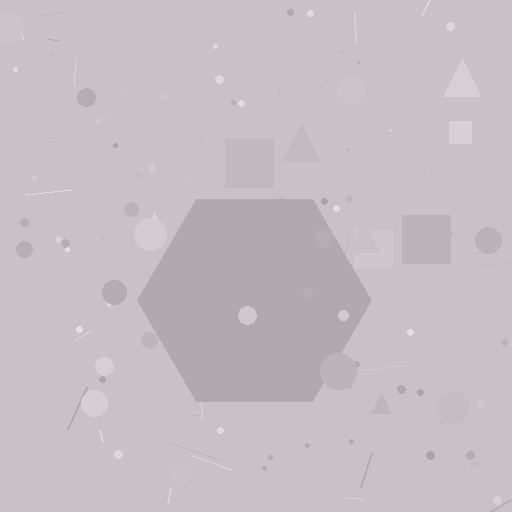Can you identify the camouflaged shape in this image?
The camouflaged shape is a hexagon.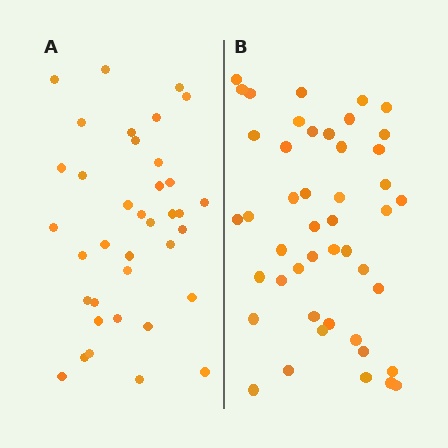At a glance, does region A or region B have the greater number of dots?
Region B (the right region) has more dots.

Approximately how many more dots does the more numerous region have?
Region B has roughly 8 or so more dots than region A.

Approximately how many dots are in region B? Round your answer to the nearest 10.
About 50 dots. (The exact count is 46, which rounds to 50.)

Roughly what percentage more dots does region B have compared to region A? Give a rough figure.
About 25% more.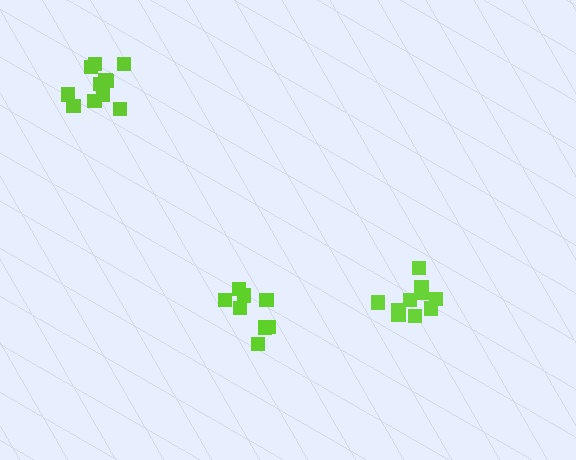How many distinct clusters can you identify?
There are 3 distinct clusters.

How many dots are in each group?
Group 1: 11 dots, Group 2: 11 dots, Group 3: 8 dots (30 total).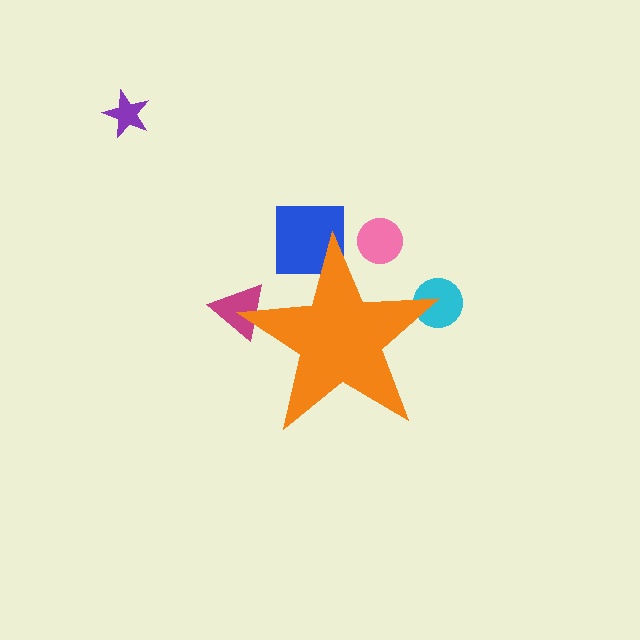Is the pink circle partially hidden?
Yes, the pink circle is partially hidden behind the orange star.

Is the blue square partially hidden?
Yes, the blue square is partially hidden behind the orange star.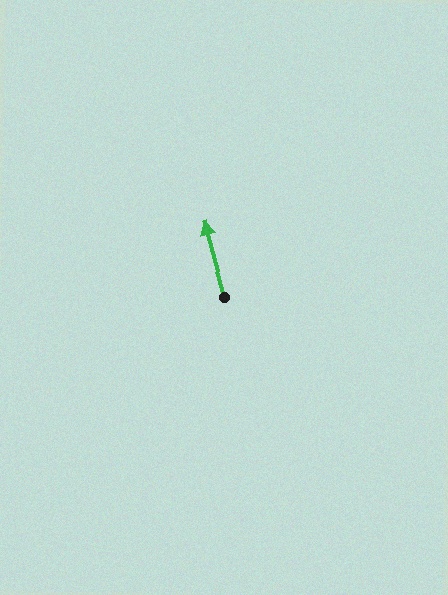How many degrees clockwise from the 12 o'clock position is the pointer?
Approximately 345 degrees.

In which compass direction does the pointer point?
North.